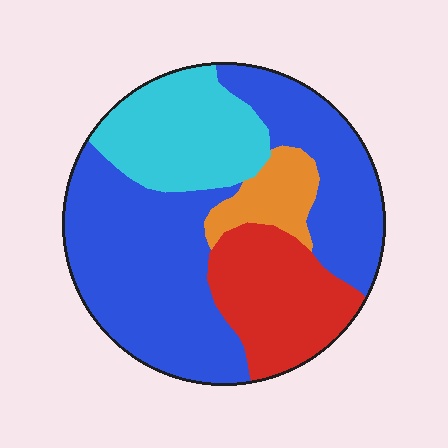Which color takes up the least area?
Orange, at roughly 10%.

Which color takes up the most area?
Blue, at roughly 55%.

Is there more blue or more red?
Blue.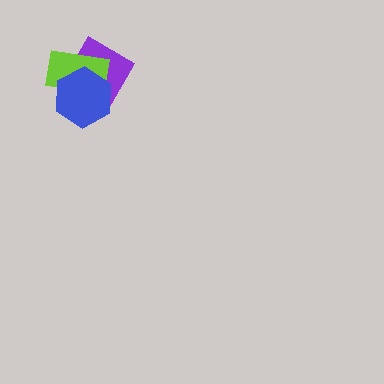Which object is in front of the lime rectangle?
The blue hexagon is in front of the lime rectangle.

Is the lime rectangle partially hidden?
Yes, it is partially covered by another shape.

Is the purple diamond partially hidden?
Yes, it is partially covered by another shape.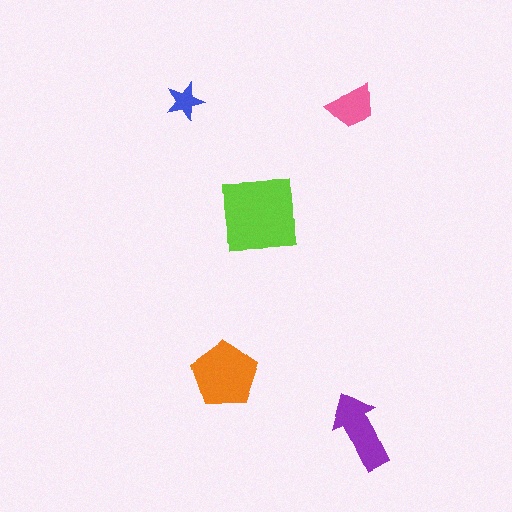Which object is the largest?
The lime square.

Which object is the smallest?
The blue star.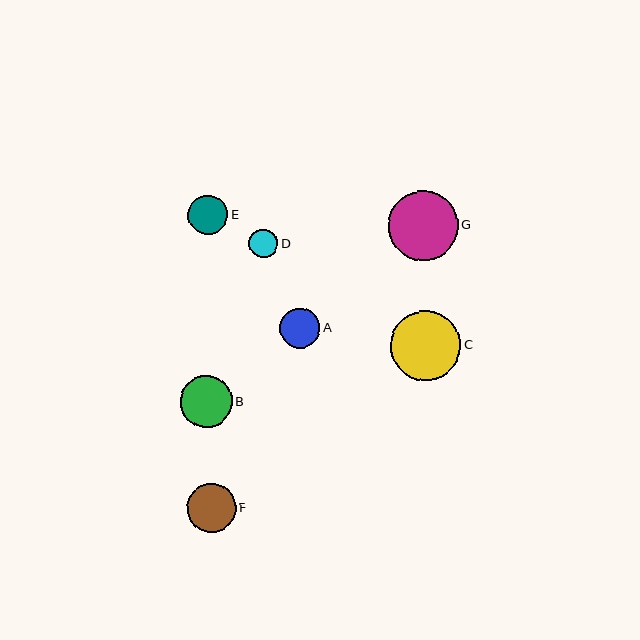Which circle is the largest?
Circle C is the largest with a size of approximately 70 pixels.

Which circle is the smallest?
Circle D is the smallest with a size of approximately 29 pixels.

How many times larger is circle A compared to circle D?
Circle A is approximately 1.4 times the size of circle D.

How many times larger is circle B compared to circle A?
Circle B is approximately 1.3 times the size of circle A.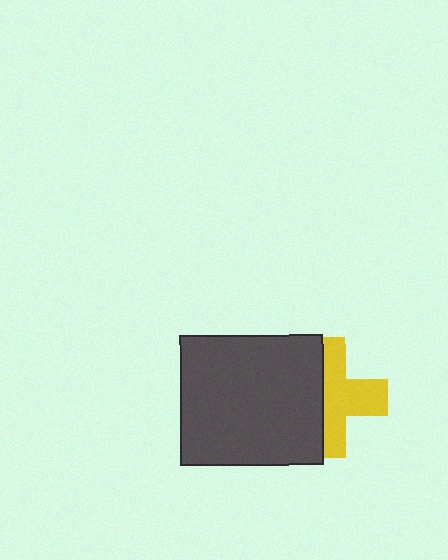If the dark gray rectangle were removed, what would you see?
You would see the complete yellow cross.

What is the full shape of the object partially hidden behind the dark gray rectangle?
The partially hidden object is a yellow cross.